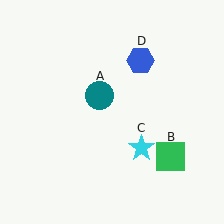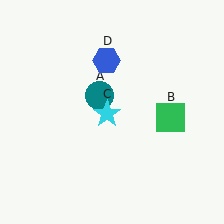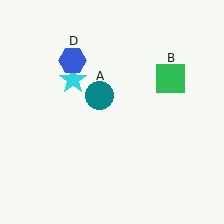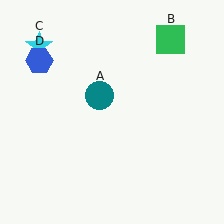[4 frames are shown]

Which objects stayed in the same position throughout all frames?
Teal circle (object A) remained stationary.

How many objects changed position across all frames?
3 objects changed position: green square (object B), cyan star (object C), blue hexagon (object D).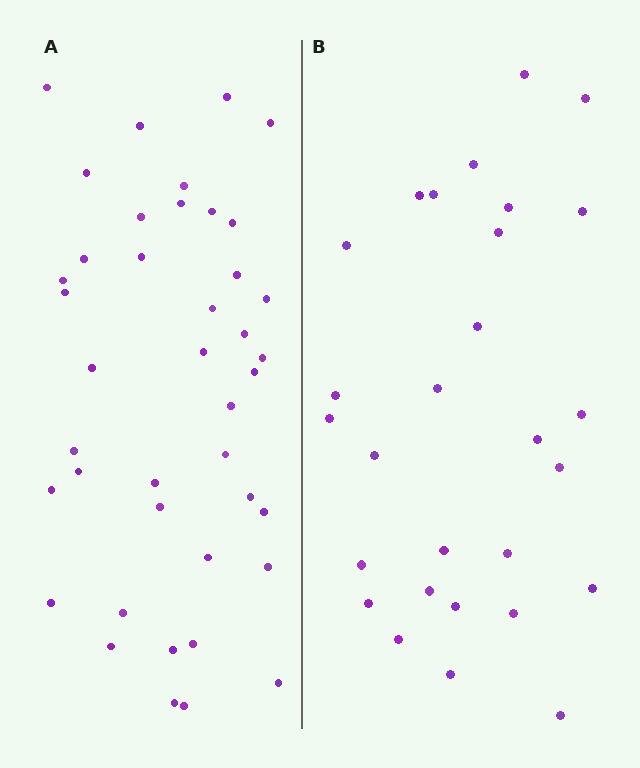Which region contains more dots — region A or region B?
Region A (the left region) has more dots.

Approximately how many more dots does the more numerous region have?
Region A has approximately 15 more dots than region B.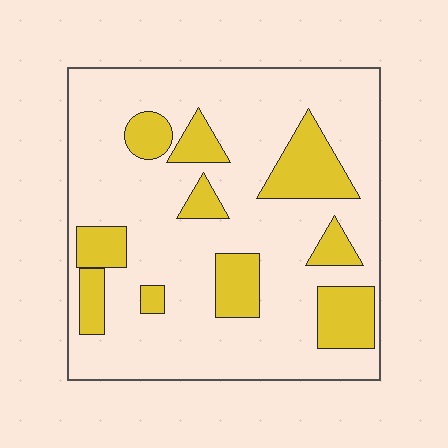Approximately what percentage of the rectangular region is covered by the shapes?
Approximately 25%.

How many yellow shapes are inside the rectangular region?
10.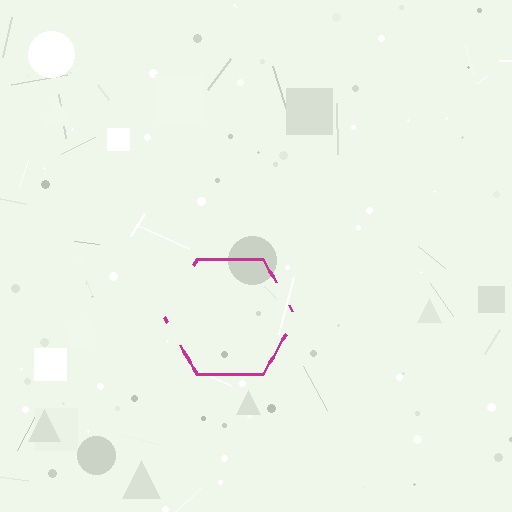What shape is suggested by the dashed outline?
The dashed outline suggests a hexagon.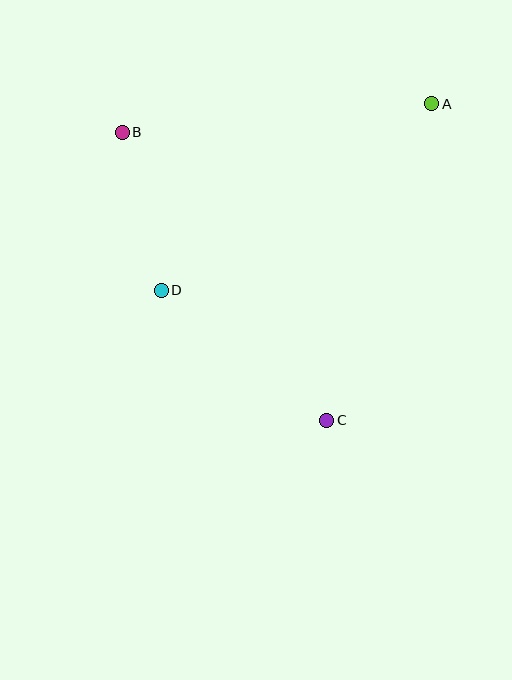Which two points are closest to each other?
Points B and D are closest to each other.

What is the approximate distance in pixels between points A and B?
The distance between A and B is approximately 311 pixels.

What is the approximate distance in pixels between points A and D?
The distance between A and D is approximately 329 pixels.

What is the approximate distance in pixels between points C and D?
The distance between C and D is approximately 210 pixels.